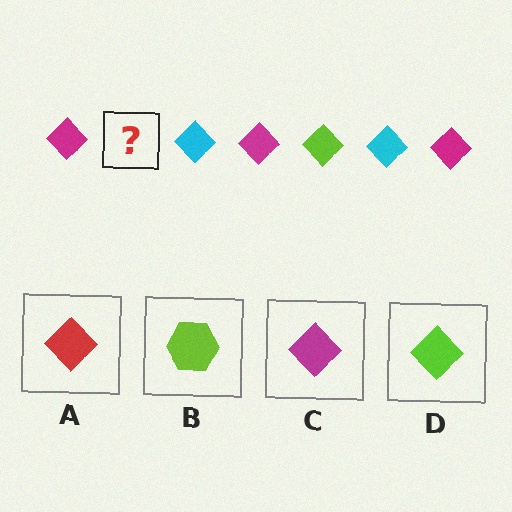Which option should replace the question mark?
Option D.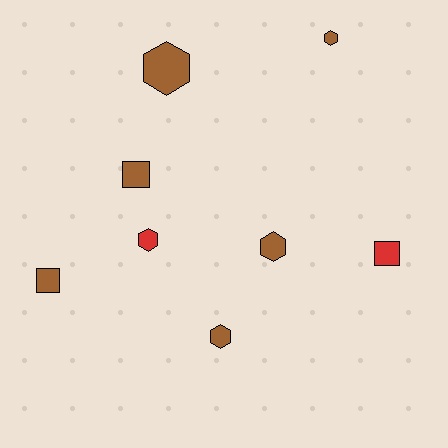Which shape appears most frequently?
Hexagon, with 5 objects.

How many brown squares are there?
There are 2 brown squares.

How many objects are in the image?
There are 8 objects.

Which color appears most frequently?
Brown, with 6 objects.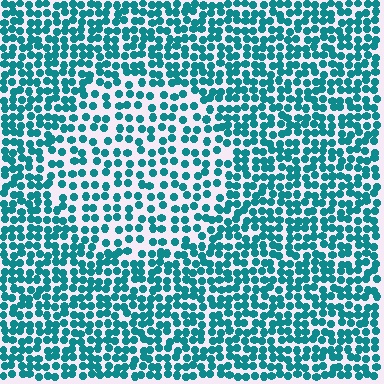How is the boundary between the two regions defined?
The boundary is defined by a change in element density (approximately 1.7x ratio). All elements are the same color, size, and shape.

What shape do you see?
I see a circle.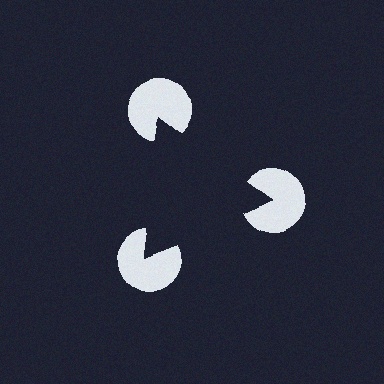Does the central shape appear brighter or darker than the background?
It typically appears slightly darker than the background, even though no actual brightness change is drawn.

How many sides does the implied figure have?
3 sides.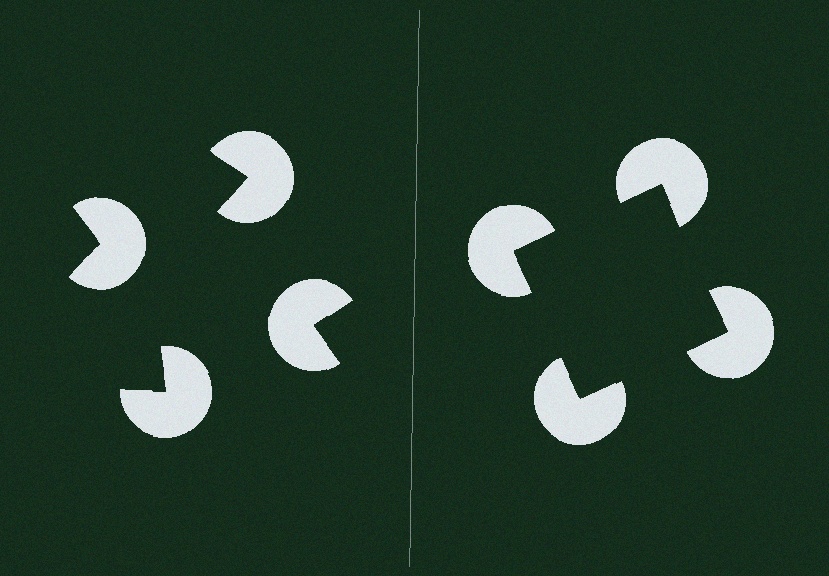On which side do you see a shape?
An illusory square appears on the right side. On the left side the wedge cuts are rotated, so no coherent shape forms.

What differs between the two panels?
The pac-man discs are positioned identically on both sides; only the wedge orientations differ. On the right they align to a square; on the left they are misaligned.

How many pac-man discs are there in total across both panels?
8 — 4 on each side.